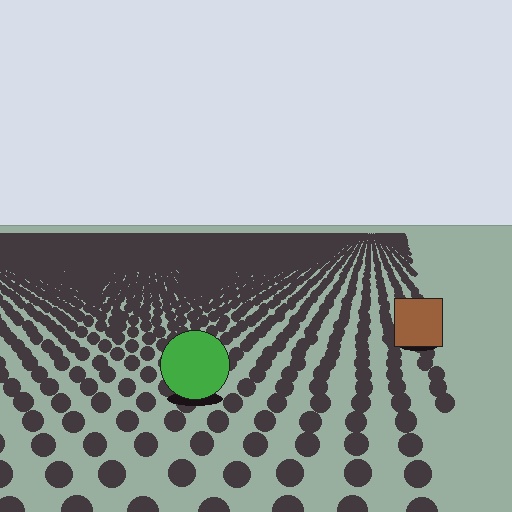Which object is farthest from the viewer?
The brown square is farthest from the viewer. It appears smaller and the ground texture around it is denser.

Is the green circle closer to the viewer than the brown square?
Yes. The green circle is closer — you can tell from the texture gradient: the ground texture is coarser near it.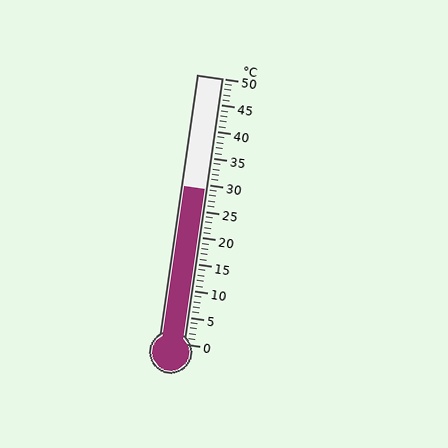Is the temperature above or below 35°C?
The temperature is below 35°C.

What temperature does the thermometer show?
The thermometer shows approximately 29°C.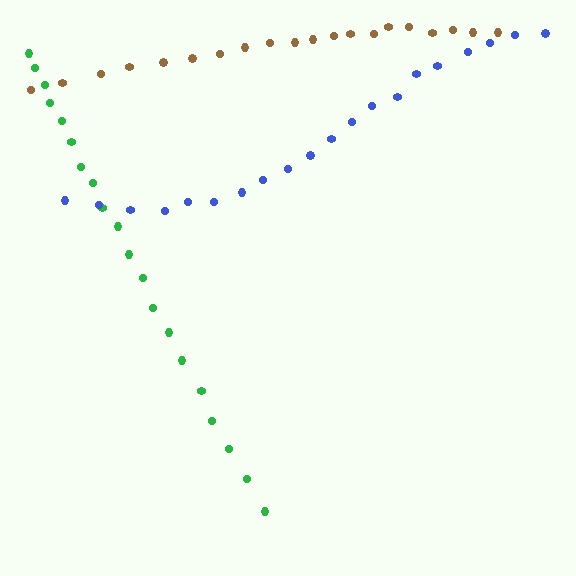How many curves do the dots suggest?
There are 3 distinct paths.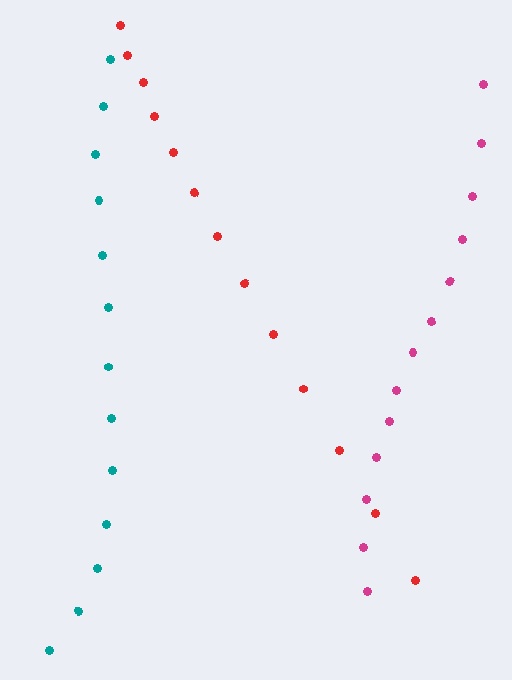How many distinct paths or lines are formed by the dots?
There are 3 distinct paths.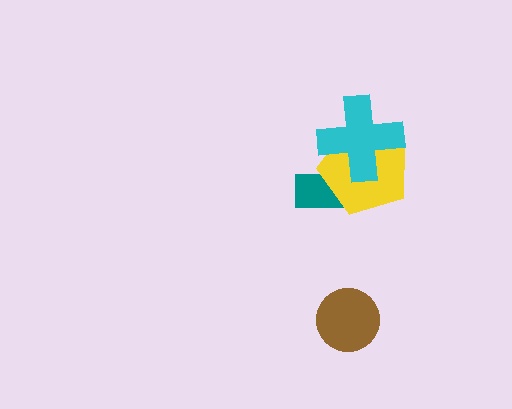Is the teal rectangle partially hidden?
Yes, it is partially covered by another shape.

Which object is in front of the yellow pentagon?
The cyan cross is in front of the yellow pentagon.